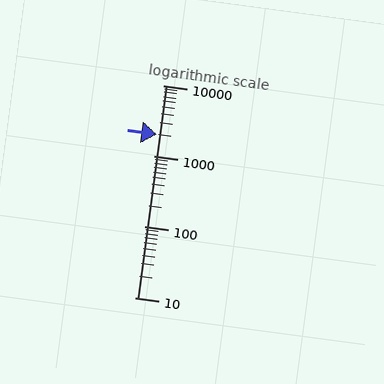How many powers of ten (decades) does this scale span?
The scale spans 3 decades, from 10 to 10000.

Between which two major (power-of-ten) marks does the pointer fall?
The pointer is between 1000 and 10000.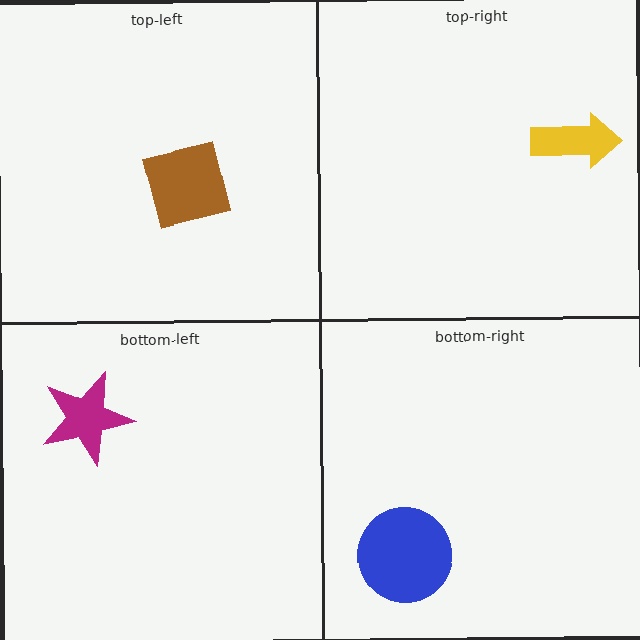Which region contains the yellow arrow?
The top-right region.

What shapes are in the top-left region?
The brown square.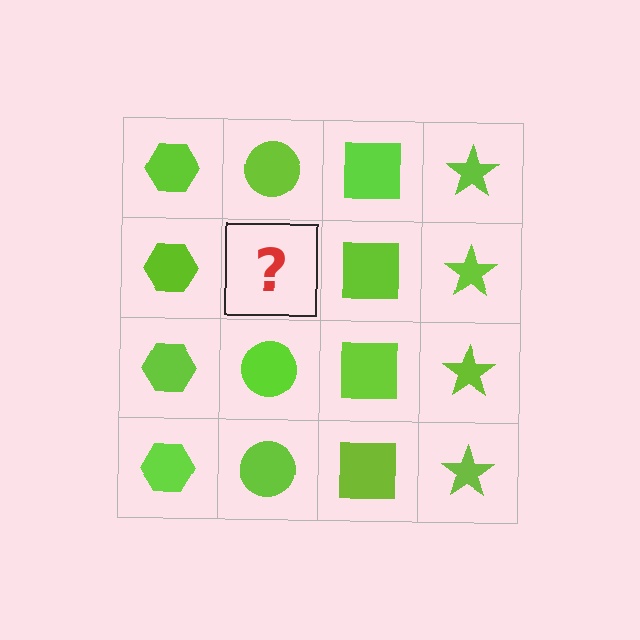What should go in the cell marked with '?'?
The missing cell should contain a lime circle.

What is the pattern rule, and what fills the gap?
The rule is that each column has a consistent shape. The gap should be filled with a lime circle.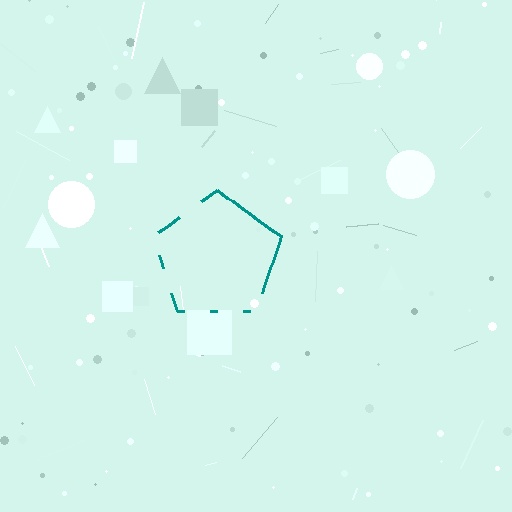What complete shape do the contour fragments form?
The contour fragments form a pentagon.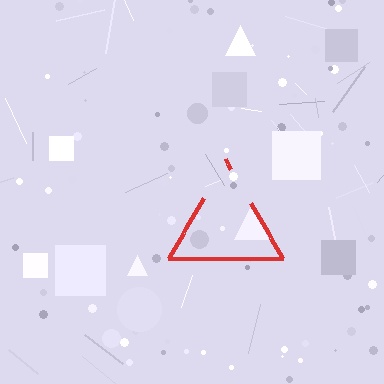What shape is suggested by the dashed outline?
The dashed outline suggests a triangle.